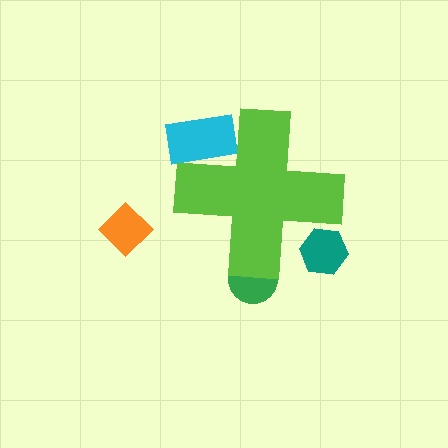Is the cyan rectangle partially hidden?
Yes, the cyan rectangle is partially hidden behind the lime cross.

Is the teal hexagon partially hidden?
Yes, the teal hexagon is partially hidden behind the lime cross.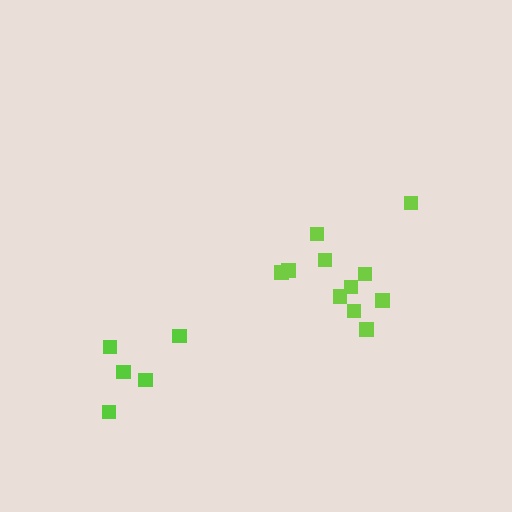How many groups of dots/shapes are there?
There are 2 groups.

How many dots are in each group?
Group 1: 11 dots, Group 2: 5 dots (16 total).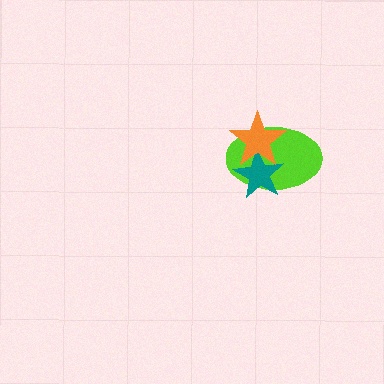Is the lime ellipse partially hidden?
Yes, it is partially covered by another shape.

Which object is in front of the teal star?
The orange star is in front of the teal star.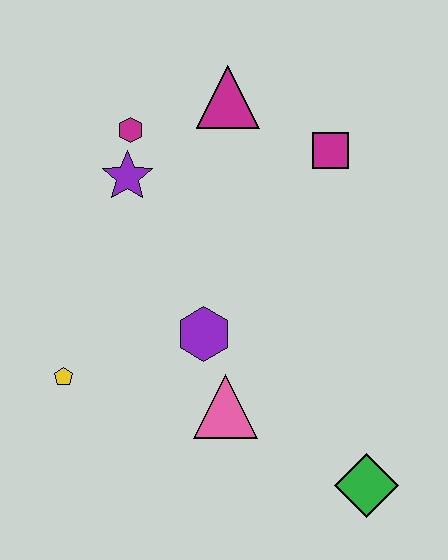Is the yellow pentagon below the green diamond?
No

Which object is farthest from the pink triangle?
The magenta triangle is farthest from the pink triangle.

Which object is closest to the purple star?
The magenta hexagon is closest to the purple star.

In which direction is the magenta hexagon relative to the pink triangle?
The magenta hexagon is above the pink triangle.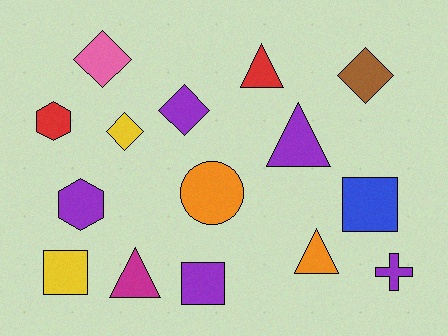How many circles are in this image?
There is 1 circle.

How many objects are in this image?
There are 15 objects.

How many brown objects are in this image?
There is 1 brown object.